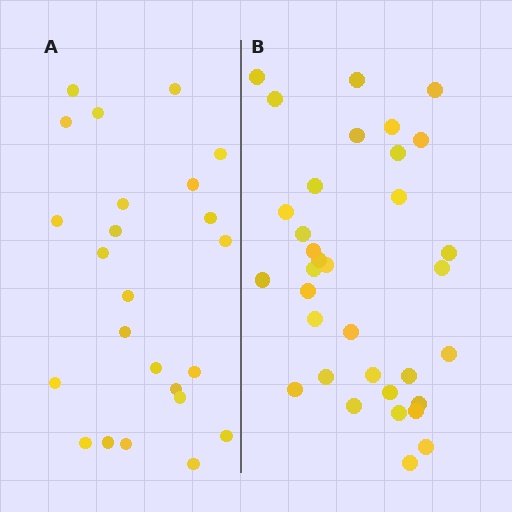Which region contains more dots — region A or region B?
Region B (the right region) has more dots.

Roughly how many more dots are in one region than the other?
Region B has roughly 10 or so more dots than region A.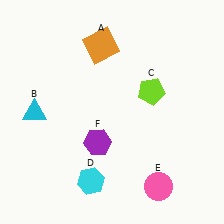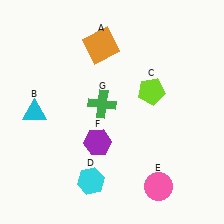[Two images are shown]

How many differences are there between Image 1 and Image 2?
There is 1 difference between the two images.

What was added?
A green cross (G) was added in Image 2.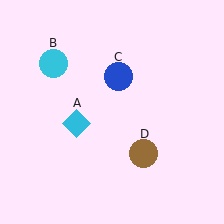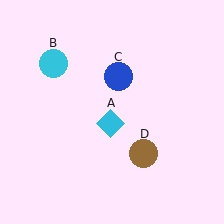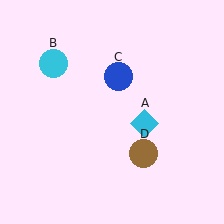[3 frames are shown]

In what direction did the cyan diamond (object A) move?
The cyan diamond (object A) moved right.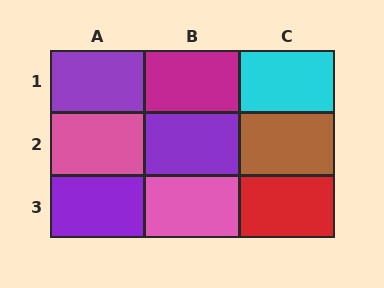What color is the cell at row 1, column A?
Purple.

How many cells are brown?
1 cell is brown.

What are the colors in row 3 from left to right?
Purple, pink, red.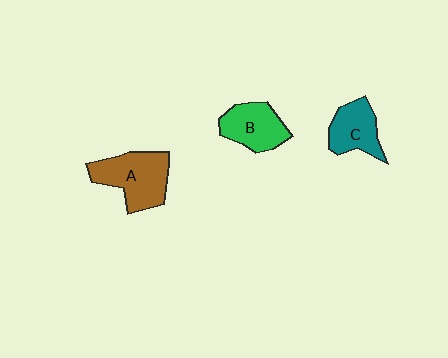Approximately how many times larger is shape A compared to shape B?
Approximately 1.3 times.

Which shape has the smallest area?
Shape C (teal).